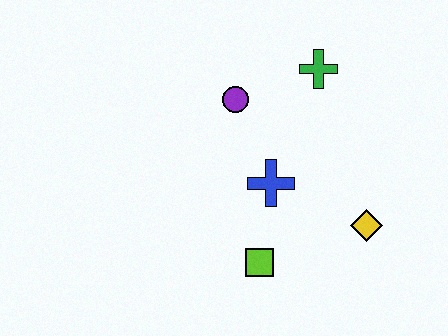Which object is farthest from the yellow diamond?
The purple circle is farthest from the yellow diamond.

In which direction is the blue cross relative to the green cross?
The blue cross is below the green cross.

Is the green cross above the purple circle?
Yes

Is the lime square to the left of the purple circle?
No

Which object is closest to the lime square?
The blue cross is closest to the lime square.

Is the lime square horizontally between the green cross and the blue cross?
No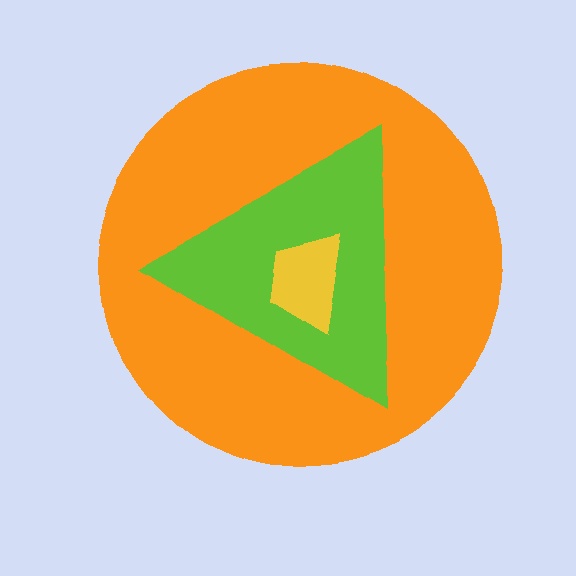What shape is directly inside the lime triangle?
The yellow trapezoid.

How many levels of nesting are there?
3.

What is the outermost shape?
The orange circle.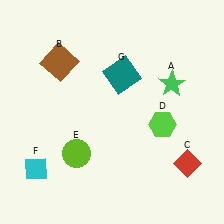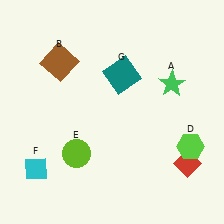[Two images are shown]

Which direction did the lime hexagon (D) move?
The lime hexagon (D) moved right.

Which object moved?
The lime hexagon (D) moved right.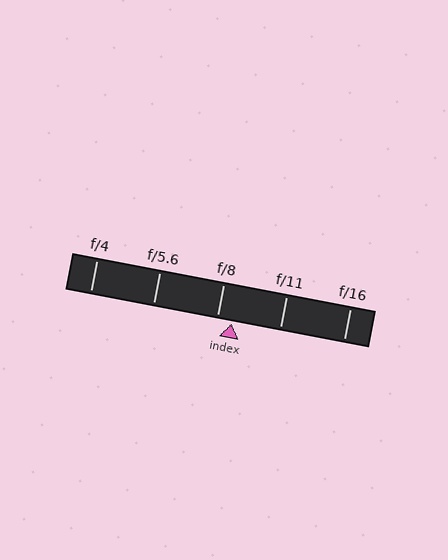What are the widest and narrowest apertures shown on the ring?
The widest aperture shown is f/4 and the narrowest is f/16.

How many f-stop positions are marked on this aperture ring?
There are 5 f-stop positions marked.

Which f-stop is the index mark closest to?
The index mark is closest to f/8.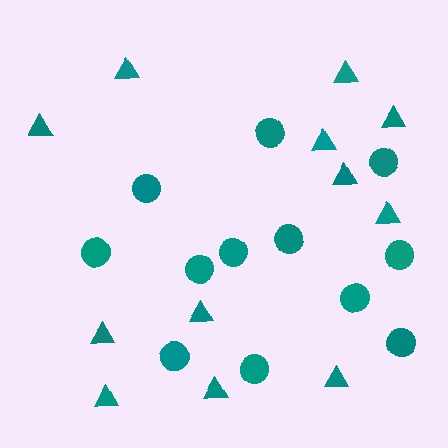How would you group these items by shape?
There are 2 groups: one group of circles (12) and one group of triangles (12).